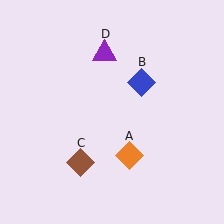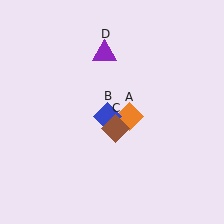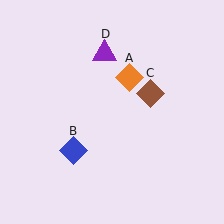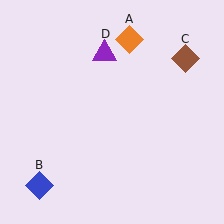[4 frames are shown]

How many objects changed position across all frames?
3 objects changed position: orange diamond (object A), blue diamond (object B), brown diamond (object C).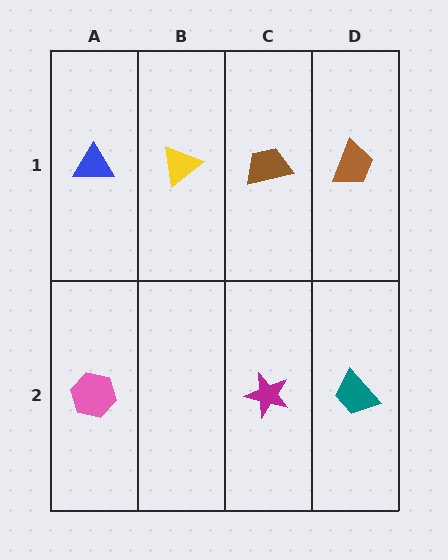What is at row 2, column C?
A magenta star.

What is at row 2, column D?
A teal trapezoid.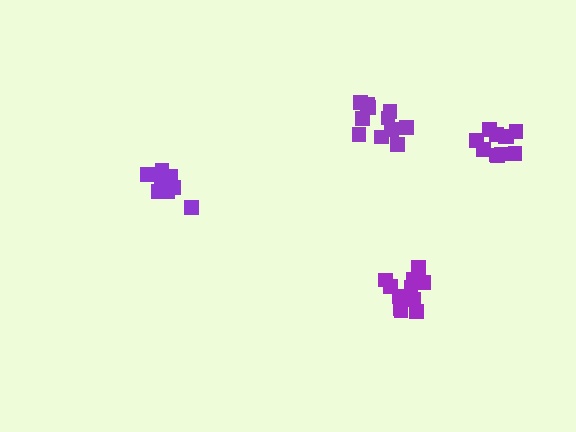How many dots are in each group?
Group 1: 11 dots, Group 2: 11 dots, Group 3: 11 dots, Group 4: 9 dots (42 total).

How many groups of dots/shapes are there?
There are 4 groups.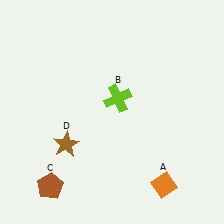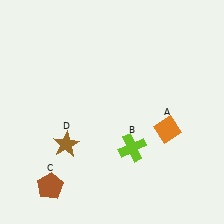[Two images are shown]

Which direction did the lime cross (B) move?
The lime cross (B) moved down.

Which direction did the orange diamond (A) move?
The orange diamond (A) moved up.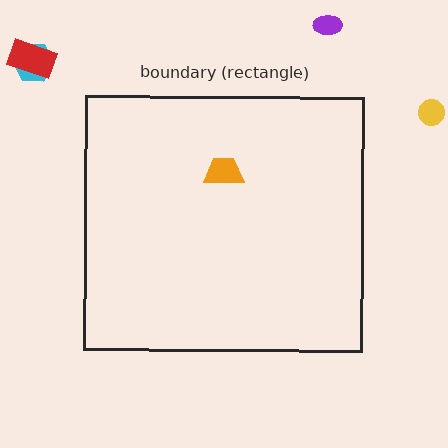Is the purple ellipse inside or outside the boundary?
Outside.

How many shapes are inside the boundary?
1 inside, 4 outside.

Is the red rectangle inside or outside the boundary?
Outside.